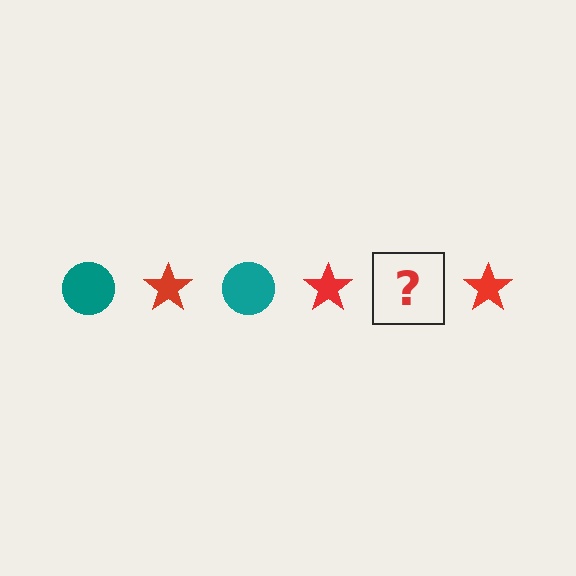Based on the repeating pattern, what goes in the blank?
The blank should be a teal circle.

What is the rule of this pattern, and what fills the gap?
The rule is that the pattern alternates between teal circle and red star. The gap should be filled with a teal circle.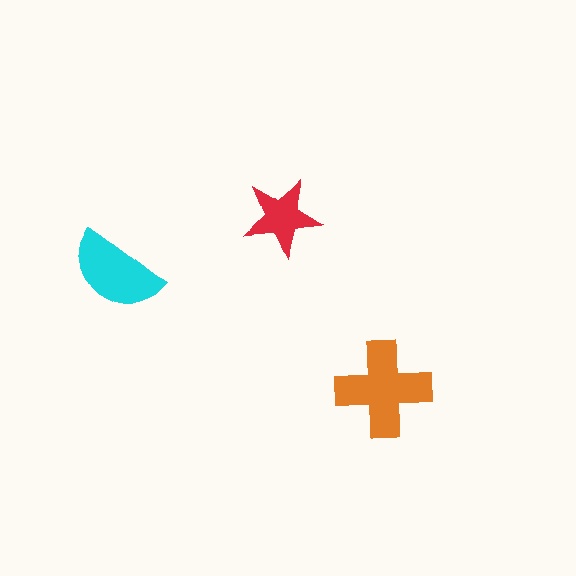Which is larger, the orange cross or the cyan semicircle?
The orange cross.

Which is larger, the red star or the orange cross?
The orange cross.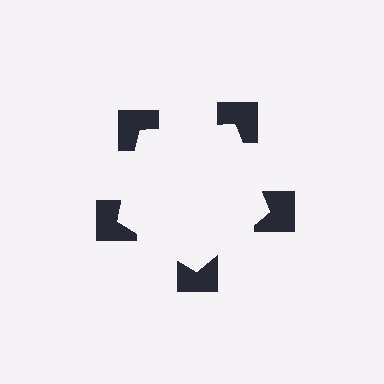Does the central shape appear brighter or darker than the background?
It typically appears slightly brighter than the background, even though no actual brightness change is drawn.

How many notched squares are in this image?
There are 5 — one at each vertex of the illusory pentagon.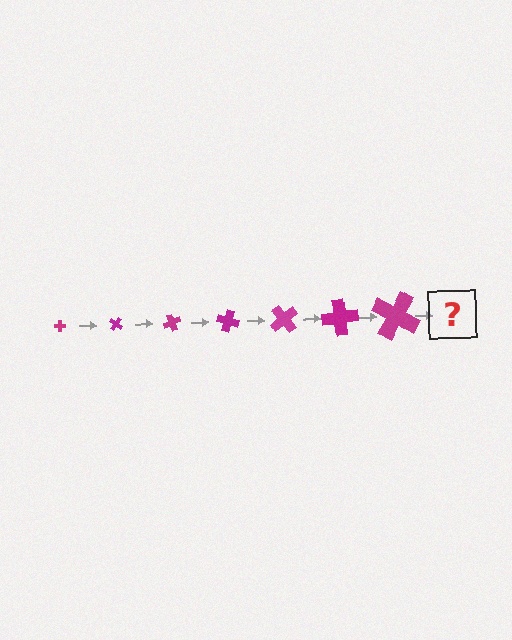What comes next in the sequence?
The next element should be a cross, larger than the previous one and rotated 245 degrees from the start.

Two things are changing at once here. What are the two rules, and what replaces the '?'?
The two rules are that the cross grows larger each step and it rotates 35 degrees each step. The '?' should be a cross, larger than the previous one and rotated 245 degrees from the start.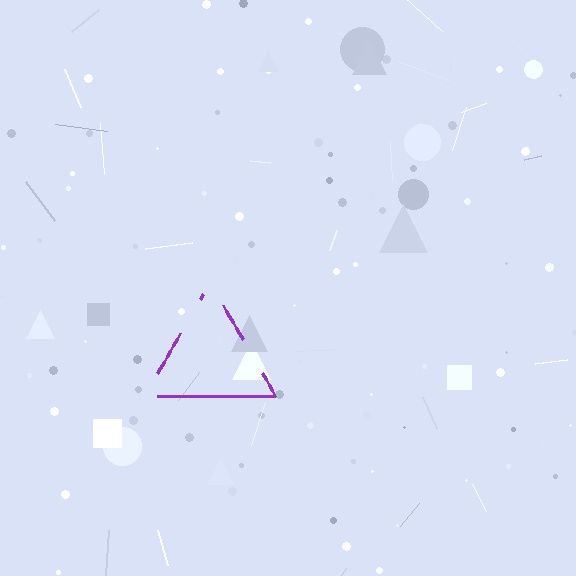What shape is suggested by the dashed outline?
The dashed outline suggests a triangle.